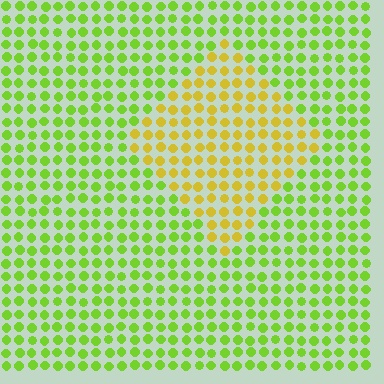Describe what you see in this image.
The image is filled with small lime elements in a uniform arrangement. A diamond-shaped region is visible where the elements are tinted to a slightly different hue, forming a subtle color boundary.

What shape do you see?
I see a diamond.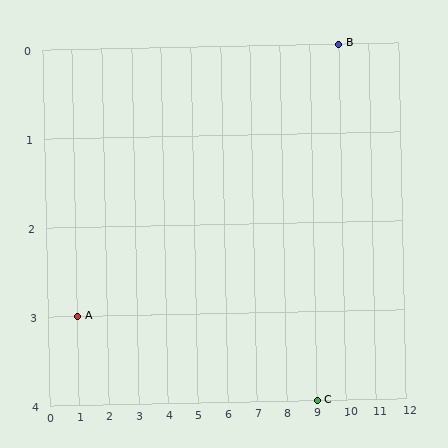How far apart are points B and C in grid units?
Points B and C are 1 column and 4 rows apart (about 4.1 grid units diagonally).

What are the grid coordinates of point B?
Point B is at grid coordinates (10, 0).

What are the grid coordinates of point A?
Point A is at grid coordinates (1, 3).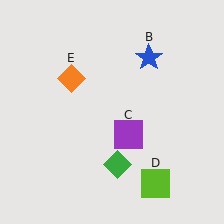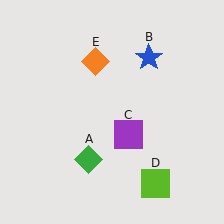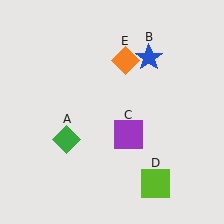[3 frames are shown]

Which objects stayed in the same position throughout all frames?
Blue star (object B) and purple square (object C) and lime square (object D) remained stationary.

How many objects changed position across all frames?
2 objects changed position: green diamond (object A), orange diamond (object E).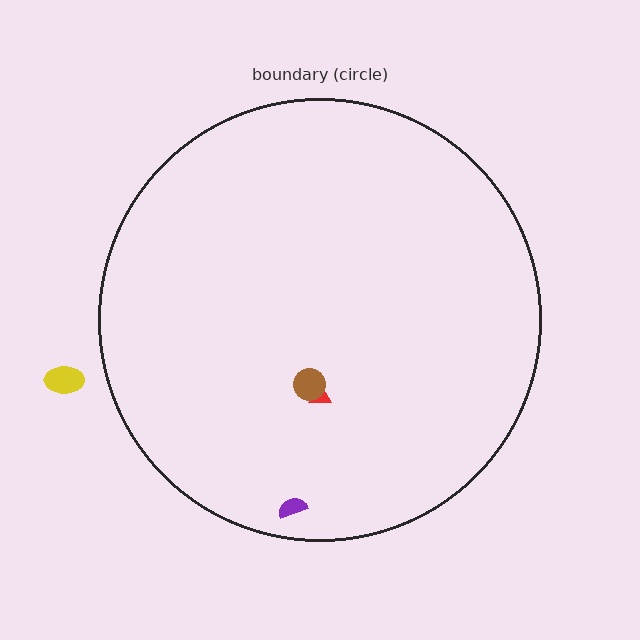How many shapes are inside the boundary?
3 inside, 1 outside.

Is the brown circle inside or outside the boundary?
Inside.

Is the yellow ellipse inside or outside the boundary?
Outside.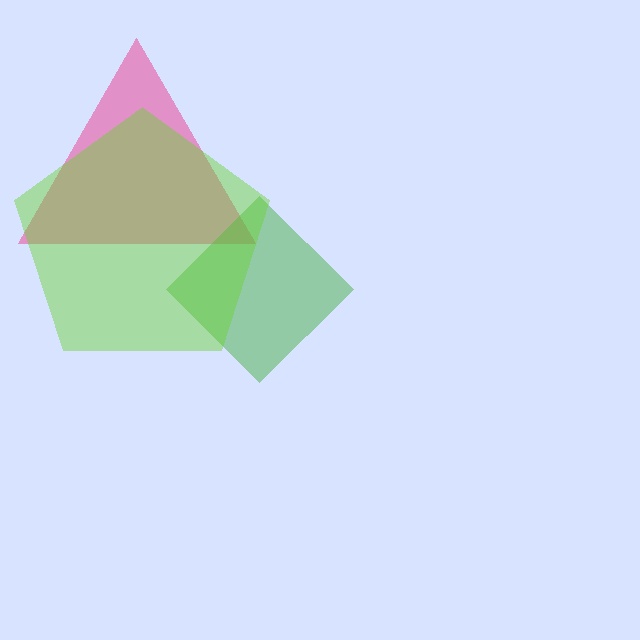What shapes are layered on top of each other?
The layered shapes are: a pink triangle, a green diamond, a lime pentagon.